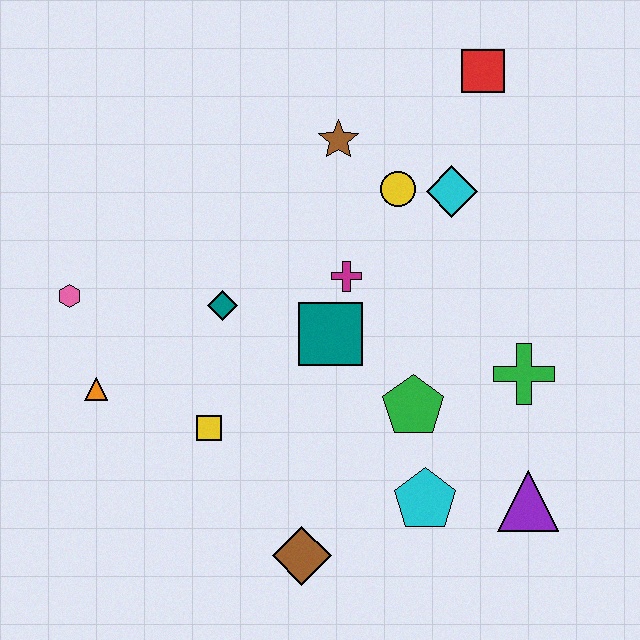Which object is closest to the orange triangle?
The pink hexagon is closest to the orange triangle.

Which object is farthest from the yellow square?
The red square is farthest from the yellow square.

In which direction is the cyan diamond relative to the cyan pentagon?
The cyan diamond is above the cyan pentagon.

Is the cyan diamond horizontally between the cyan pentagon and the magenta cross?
No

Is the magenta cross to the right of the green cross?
No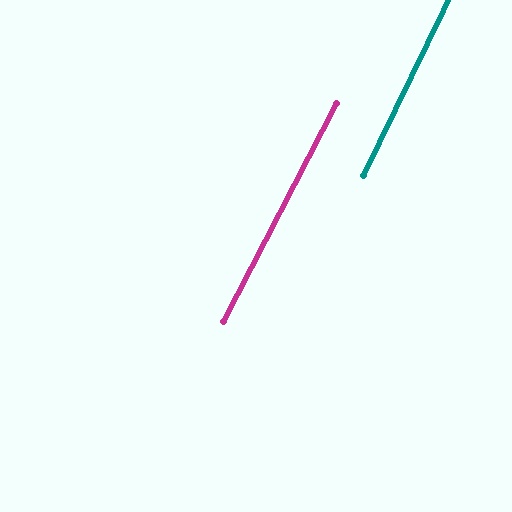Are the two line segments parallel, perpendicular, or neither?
Parallel — their directions differ by only 1.7°.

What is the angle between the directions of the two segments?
Approximately 2 degrees.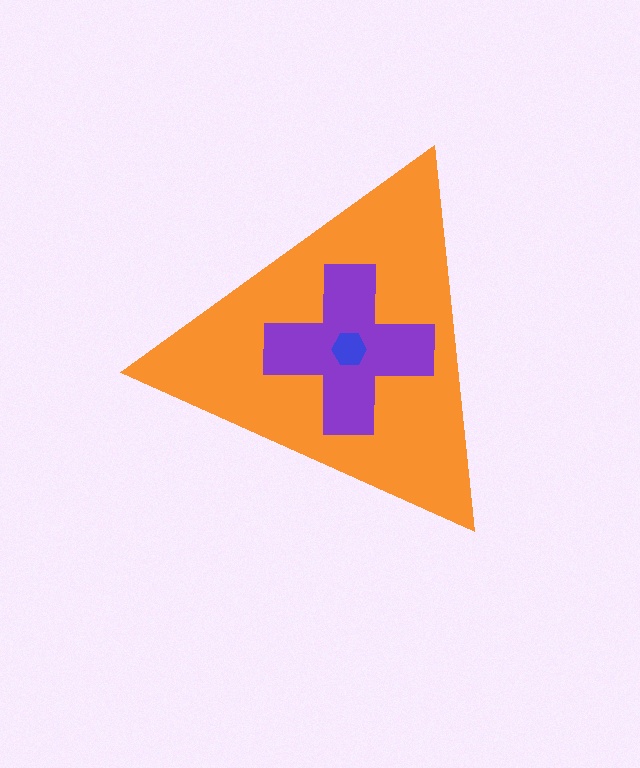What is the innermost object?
The blue hexagon.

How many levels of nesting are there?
3.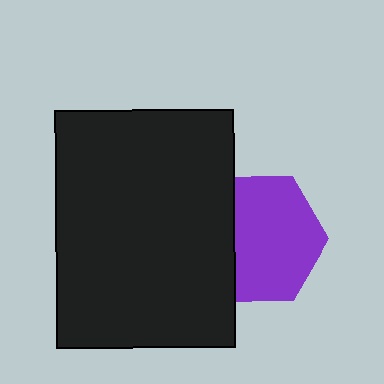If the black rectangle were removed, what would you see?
You would see the complete purple hexagon.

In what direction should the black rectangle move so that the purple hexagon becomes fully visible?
The black rectangle should move left. That is the shortest direction to clear the overlap and leave the purple hexagon fully visible.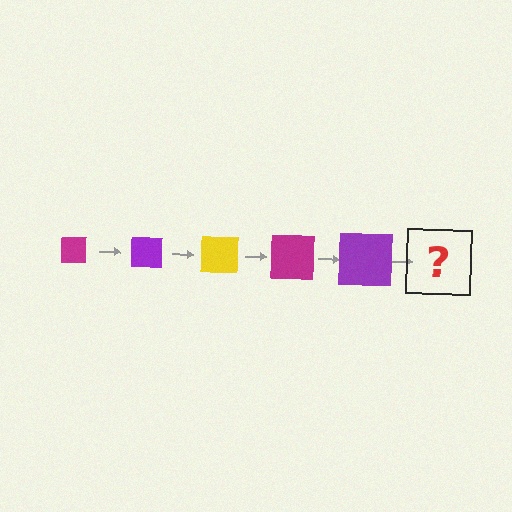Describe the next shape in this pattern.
It should be a yellow square, larger than the previous one.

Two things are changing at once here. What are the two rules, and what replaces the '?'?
The two rules are that the square grows larger each step and the color cycles through magenta, purple, and yellow. The '?' should be a yellow square, larger than the previous one.